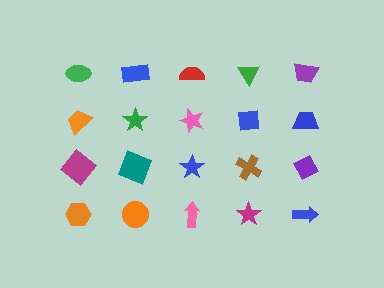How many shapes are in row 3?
5 shapes.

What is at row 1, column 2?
A blue rectangle.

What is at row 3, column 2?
A teal square.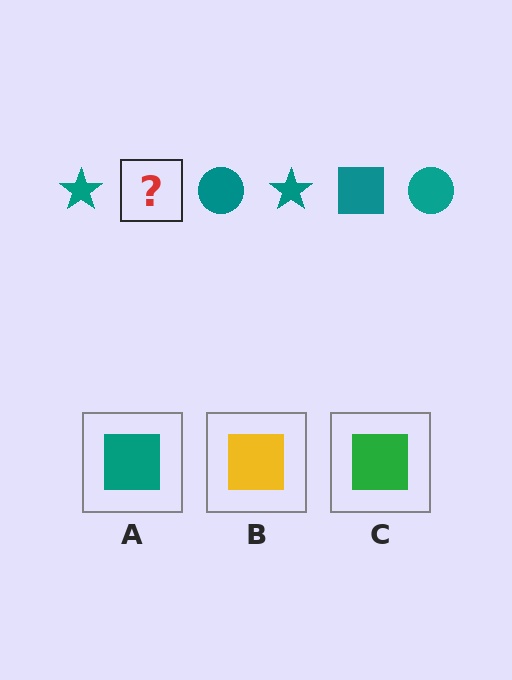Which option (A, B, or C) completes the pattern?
A.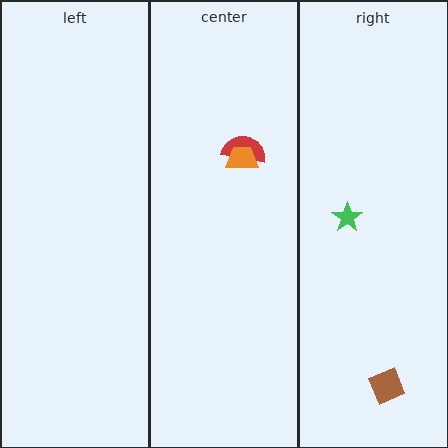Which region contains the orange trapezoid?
The center region.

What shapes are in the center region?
The red semicircle, the orange trapezoid.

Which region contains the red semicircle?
The center region.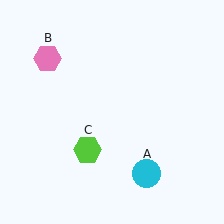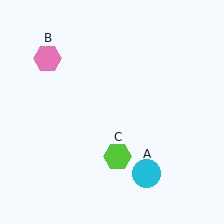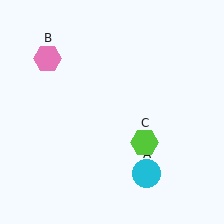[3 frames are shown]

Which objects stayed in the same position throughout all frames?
Cyan circle (object A) and pink hexagon (object B) remained stationary.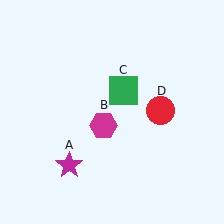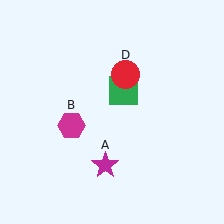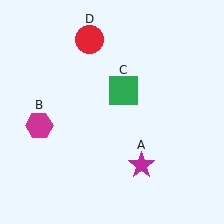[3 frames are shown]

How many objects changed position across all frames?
3 objects changed position: magenta star (object A), magenta hexagon (object B), red circle (object D).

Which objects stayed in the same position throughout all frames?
Green square (object C) remained stationary.